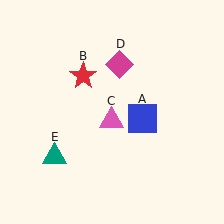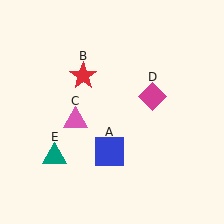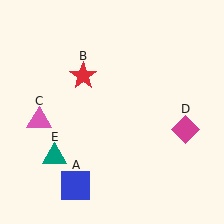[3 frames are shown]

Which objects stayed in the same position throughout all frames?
Red star (object B) and teal triangle (object E) remained stationary.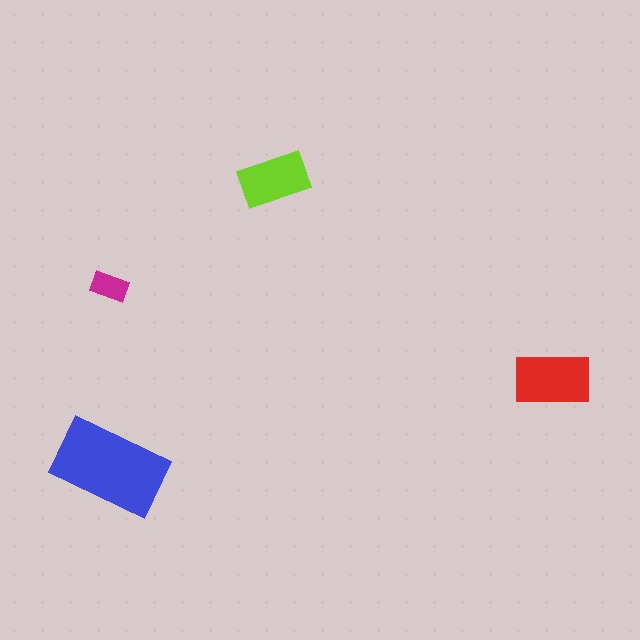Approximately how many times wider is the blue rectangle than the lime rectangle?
About 1.5 times wider.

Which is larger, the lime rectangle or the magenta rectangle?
The lime one.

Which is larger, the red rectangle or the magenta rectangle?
The red one.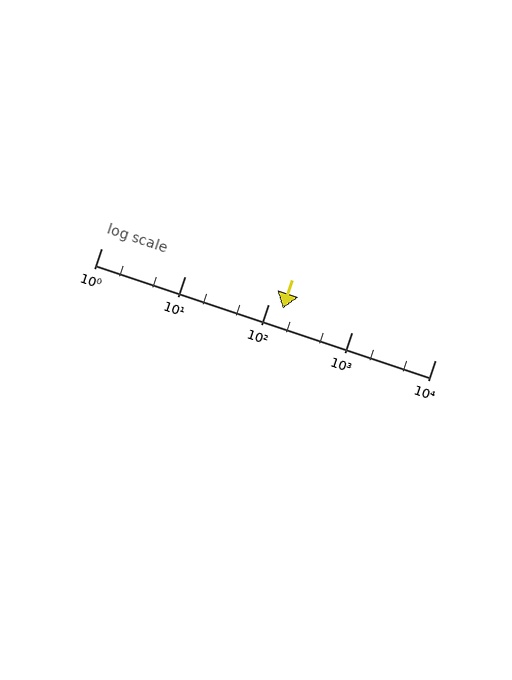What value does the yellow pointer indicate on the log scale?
The pointer indicates approximately 150.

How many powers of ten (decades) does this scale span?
The scale spans 4 decades, from 1 to 10000.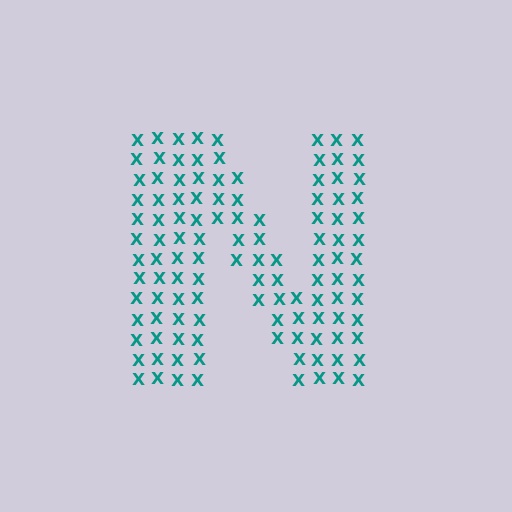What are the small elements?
The small elements are letter X's.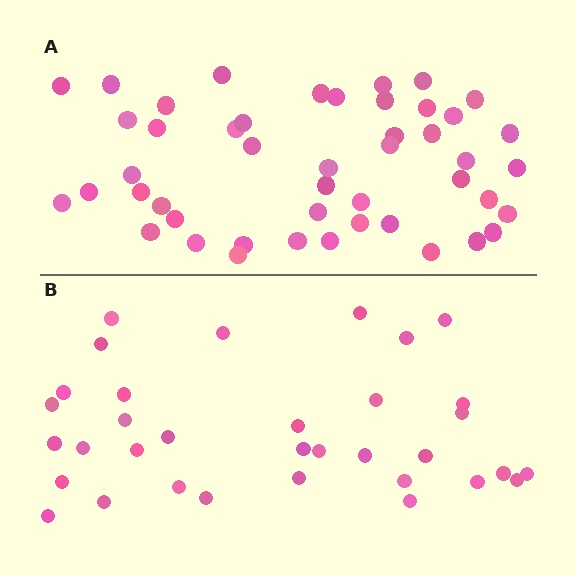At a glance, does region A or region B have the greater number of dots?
Region A (the top region) has more dots.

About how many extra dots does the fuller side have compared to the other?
Region A has approximately 15 more dots than region B.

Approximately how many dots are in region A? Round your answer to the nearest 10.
About 50 dots. (The exact count is 47, which rounds to 50.)